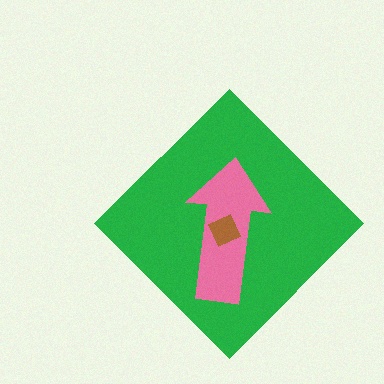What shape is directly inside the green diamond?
The pink arrow.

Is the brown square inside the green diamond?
Yes.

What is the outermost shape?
The green diamond.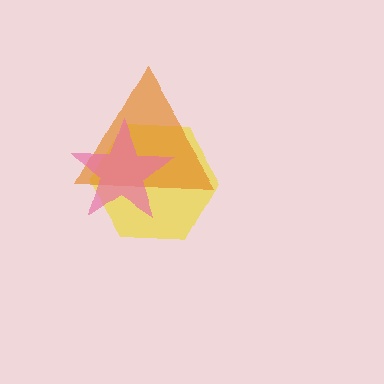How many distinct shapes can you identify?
There are 3 distinct shapes: a yellow hexagon, an orange triangle, a pink star.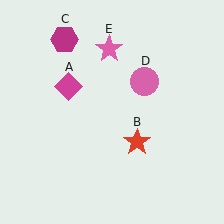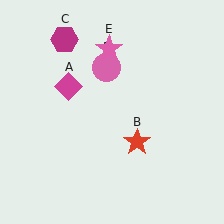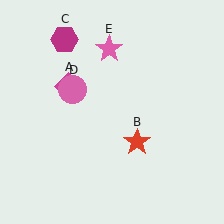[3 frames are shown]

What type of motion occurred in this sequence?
The pink circle (object D) rotated counterclockwise around the center of the scene.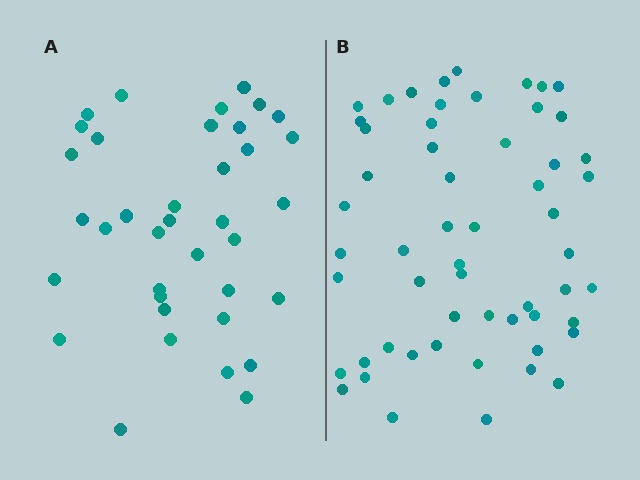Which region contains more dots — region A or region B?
Region B (the right region) has more dots.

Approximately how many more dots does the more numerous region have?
Region B has approximately 20 more dots than region A.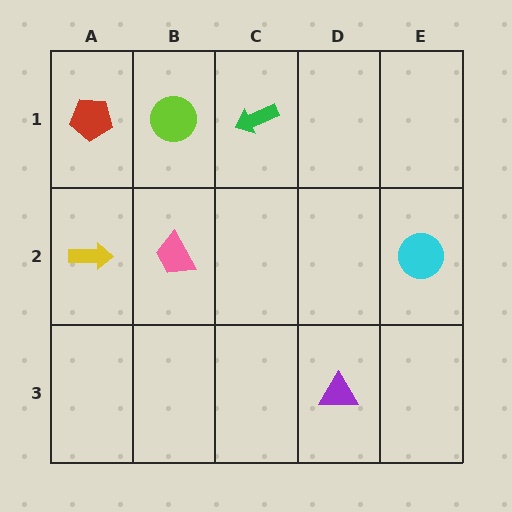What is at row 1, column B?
A lime circle.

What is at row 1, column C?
A green arrow.